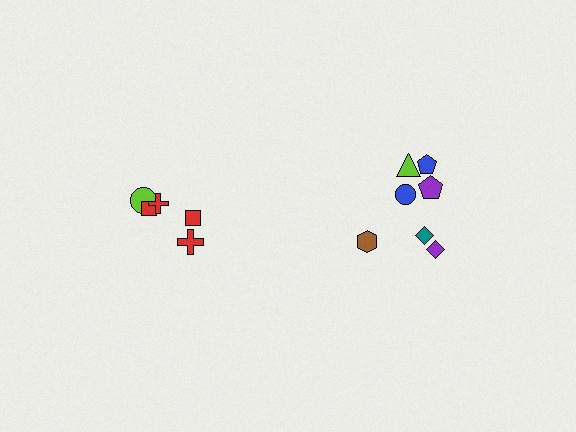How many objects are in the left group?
There are 5 objects.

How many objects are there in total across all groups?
There are 12 objects.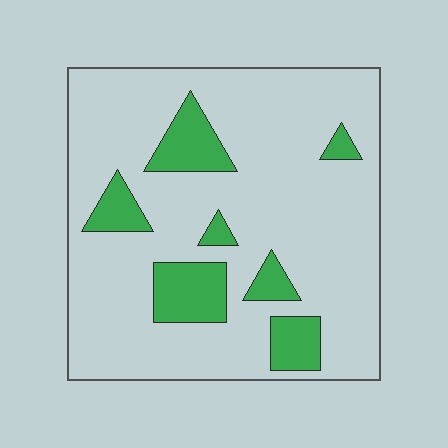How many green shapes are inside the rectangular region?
7.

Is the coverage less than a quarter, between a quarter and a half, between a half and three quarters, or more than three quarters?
Less than a quarter.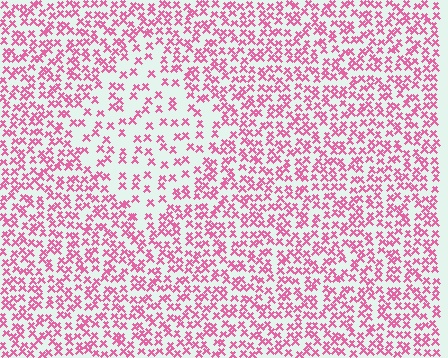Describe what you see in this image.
The image contains small pink elements arranged at two different densities. A diamond-shaped region is visible where the elements are less densely packed than the surrounding area.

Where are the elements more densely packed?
The elements are more densely packed outside the diamond boundary.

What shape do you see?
I see a diamond.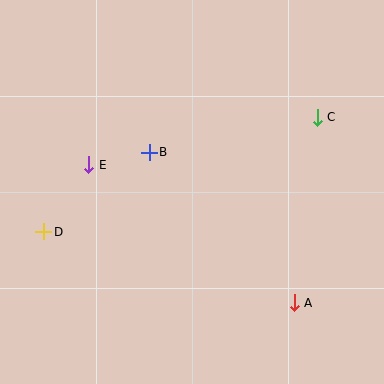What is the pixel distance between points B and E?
The distance between B and E is 62 pixels.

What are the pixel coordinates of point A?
Point A is at (294, 303).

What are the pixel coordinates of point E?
Point E is at (89, 165).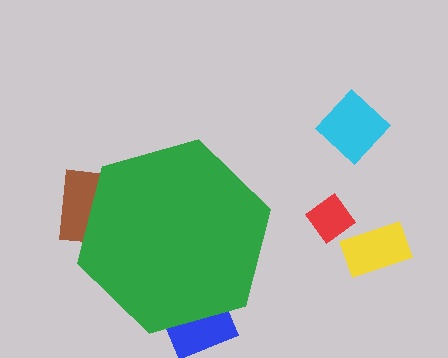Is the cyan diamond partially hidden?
No, the cyan diamond is fully visible.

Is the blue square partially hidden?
Yes, the blue square is partially hidden behind the green hexagon.